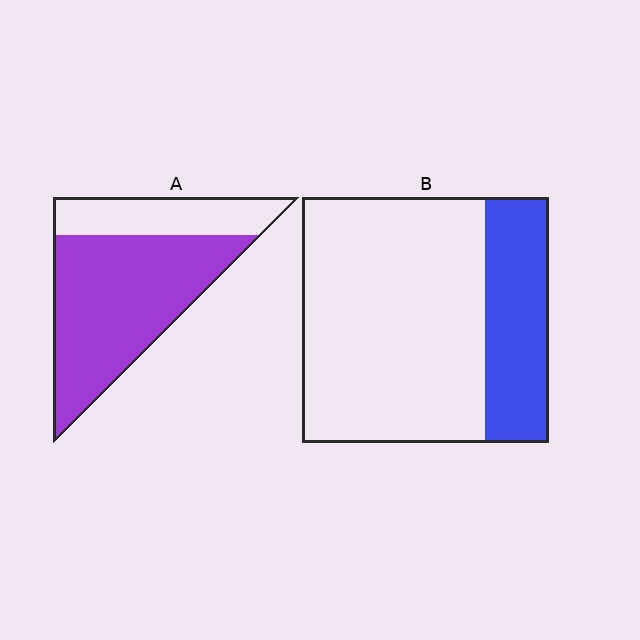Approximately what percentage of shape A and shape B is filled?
A is approximately 70% and B is approximately 25%.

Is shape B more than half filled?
No.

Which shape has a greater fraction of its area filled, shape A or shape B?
Shape A.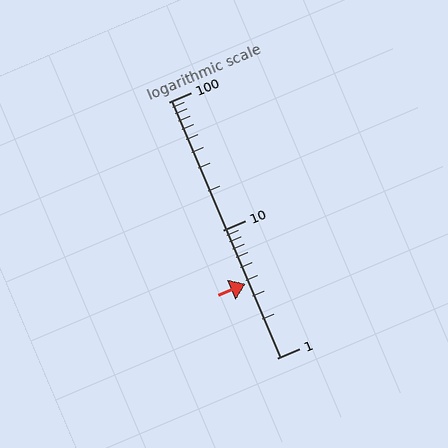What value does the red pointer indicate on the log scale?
The pointer indicates approximately 3.8.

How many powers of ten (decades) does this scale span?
The scale spans 2 decades, from 1 to 100.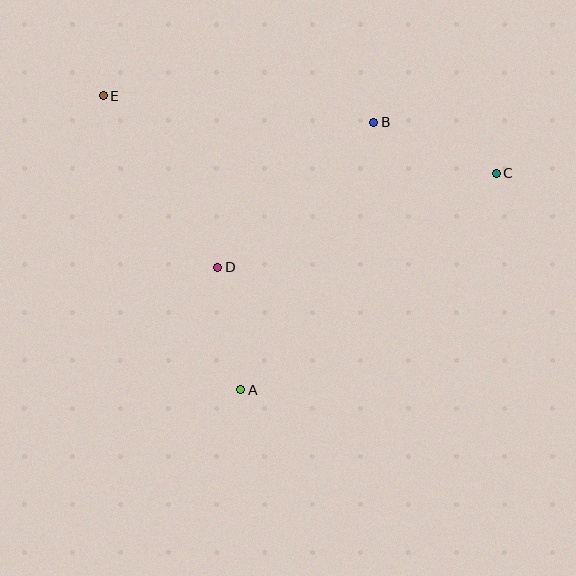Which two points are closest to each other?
Points A and D are closest to each other.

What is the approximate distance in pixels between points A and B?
The distance between A and B is approximately 298 pixels.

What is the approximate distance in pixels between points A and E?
The distance between A and E is approximately 324 pixels.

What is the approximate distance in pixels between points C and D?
The distance between C and D is approximately 294 pixels.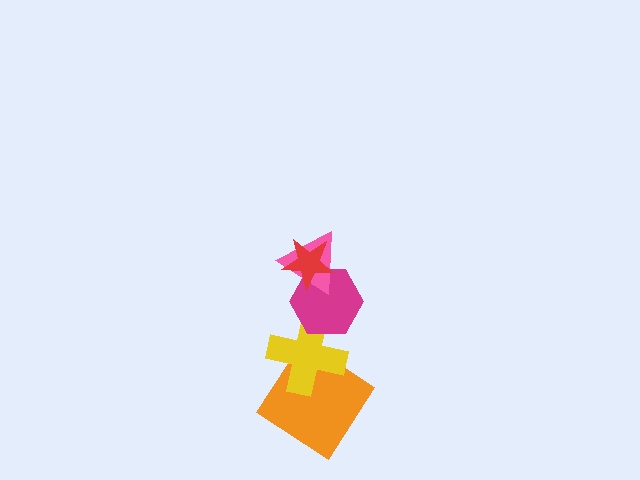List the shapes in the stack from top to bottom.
From top to bottom: the red star, the pink triangle, the magenta hexagon, the yellow cross, the orange diamond.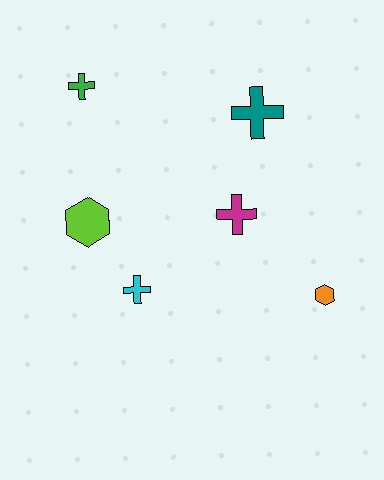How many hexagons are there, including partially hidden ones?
There are 2 hexagons.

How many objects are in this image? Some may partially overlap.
There are 6 objects.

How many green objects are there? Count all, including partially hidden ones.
There is 1 green object.